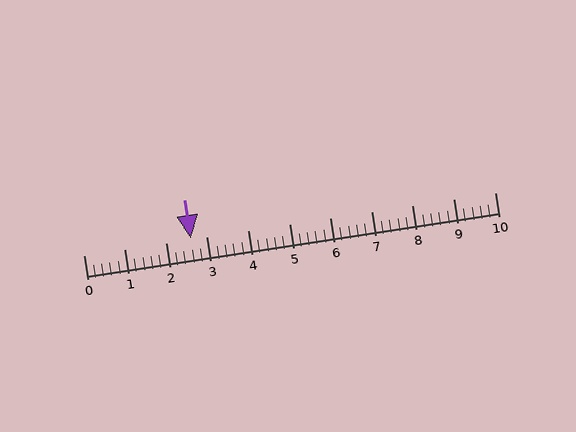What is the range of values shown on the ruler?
The ruler shows values from 0 to 10.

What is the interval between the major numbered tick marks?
The major tick marks are spaced 1 units apart.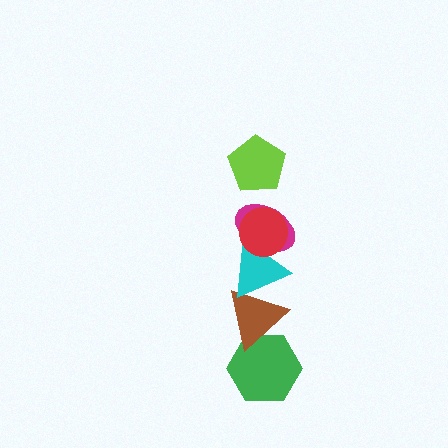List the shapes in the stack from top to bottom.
From top to bottom: the lime pentagon, the red circle, the magenta ellipse, the cyan triangle, the brown triangle, the green hexagon.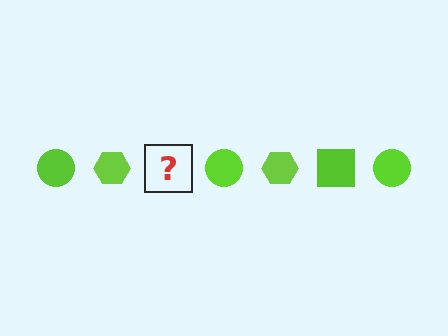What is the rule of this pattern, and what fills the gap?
The rule is that the pattern cycles through circle, hexagon, square shapes in lime. The gap should be filled with a lime square.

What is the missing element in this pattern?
The missing element is a lime square.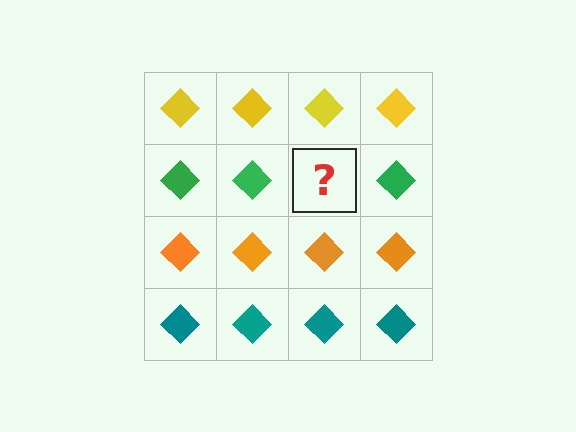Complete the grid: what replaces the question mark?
The question mark should be replaced with a green diamond.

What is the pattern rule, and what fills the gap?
The rule is that each row has a consistent color. The gap should be filled with a green diamond.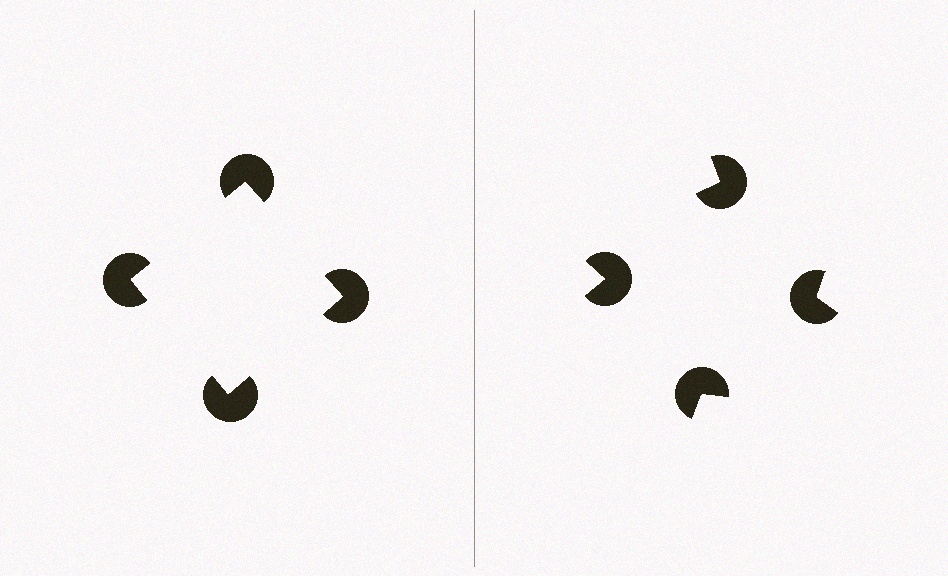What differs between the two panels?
The pac-man discs are positioned identically on both sides; only the wedge orientations differ. On the left they align to a square; on the right they are misaligned.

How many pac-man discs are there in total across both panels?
8 — 4 on each side.